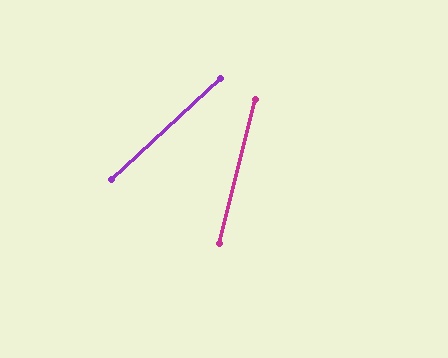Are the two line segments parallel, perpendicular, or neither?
Neither parallel nor perpendicular — they differ by about 33°.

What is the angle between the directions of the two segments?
Approximately 33 degrees.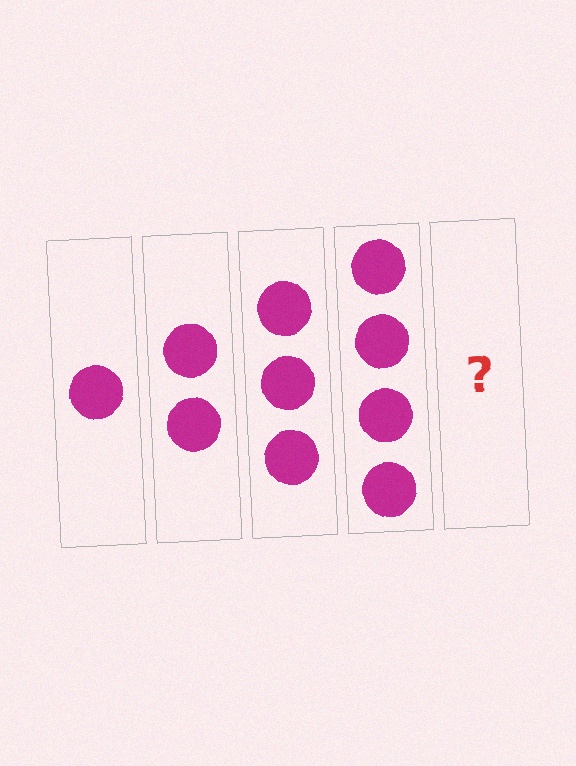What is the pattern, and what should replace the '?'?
The pattern is that each step adds one more circle. The '?' should be 5 circles.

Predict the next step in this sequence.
The next step is 5 circles.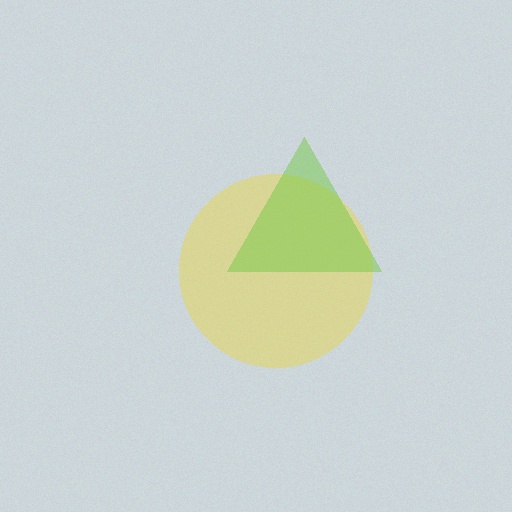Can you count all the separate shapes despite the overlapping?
Yes, there are 2 separate shapes.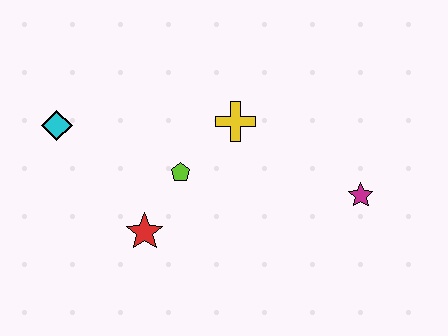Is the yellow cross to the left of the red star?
No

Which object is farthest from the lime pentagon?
The magenta star is farthest from the lime pentagon.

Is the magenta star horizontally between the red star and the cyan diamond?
No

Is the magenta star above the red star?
Yes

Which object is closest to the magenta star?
The yellow cross is closest to the magenta star.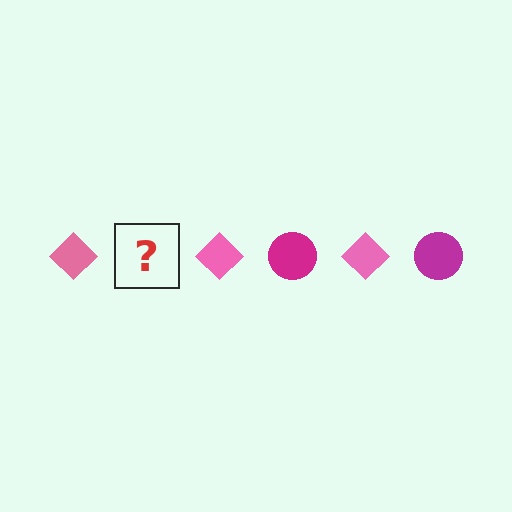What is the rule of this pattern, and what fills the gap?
The rule is that the pattern alternates between pink diamond and magenta circle. The gap should be filled with a magenta circle.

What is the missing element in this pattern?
The missing element is a magenta circle.